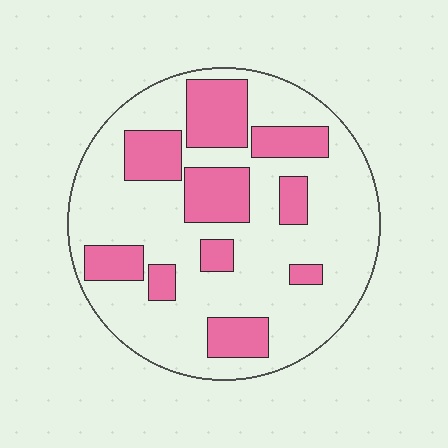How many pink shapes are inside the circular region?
10.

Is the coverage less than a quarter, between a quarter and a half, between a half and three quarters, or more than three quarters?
Between a quarter and a half.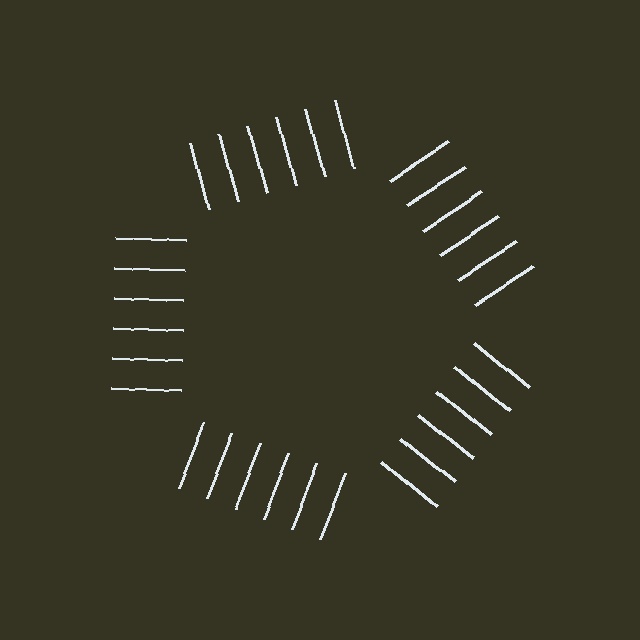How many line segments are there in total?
30 — 6 along each of the 5 edges.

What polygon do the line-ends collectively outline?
An illusory pentagon — the line segments terminate on its edges but no continuous stroke is drawn.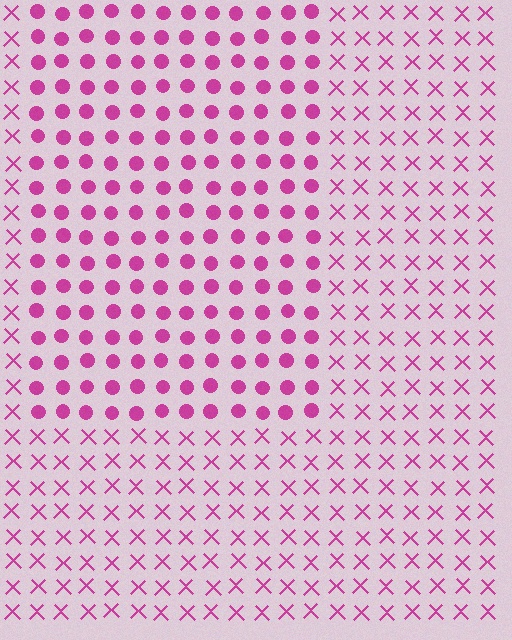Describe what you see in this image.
The image is filled with small magenta elements arranged in a uniform grid. A rectangle-shaped region contains circles, while the surrounding area contains X marks. The boundary is defined purely by the change in element shape.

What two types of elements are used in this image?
The image uses circles inside the rectangle region and X marks outside it.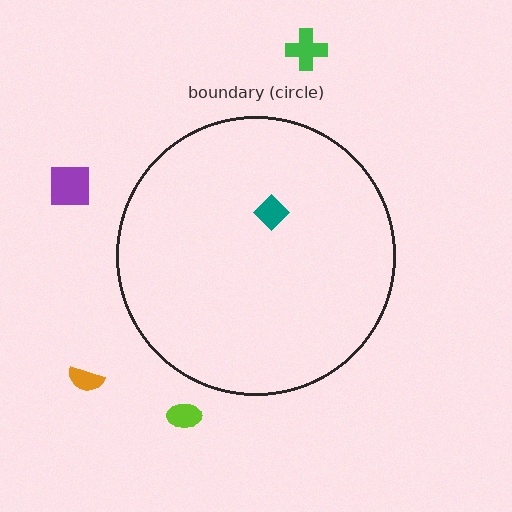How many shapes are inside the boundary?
1 inside, 4 outside.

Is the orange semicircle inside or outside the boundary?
Outside.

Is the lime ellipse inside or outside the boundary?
Outside.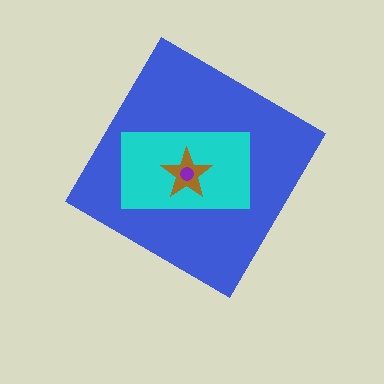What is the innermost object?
The purple circle.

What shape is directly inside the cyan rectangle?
The brown star.